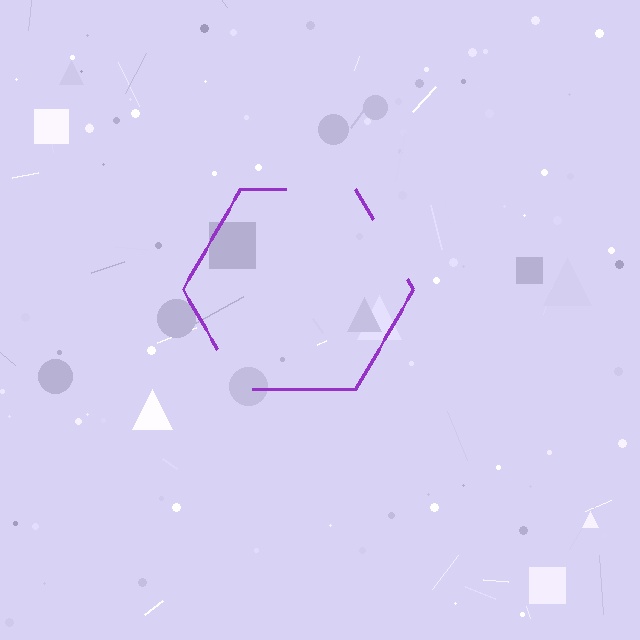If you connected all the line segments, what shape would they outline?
They would outline a hexagon.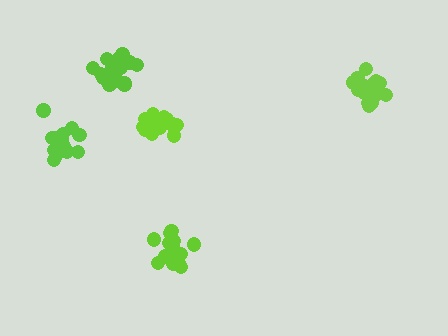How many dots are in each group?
Group 1: 15 dots, Group 2: 21 dots, Group 3: 17 dots, Group 4: 15 dots, Group 5: 15 dots (83 total).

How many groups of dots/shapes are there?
There are 5 groups.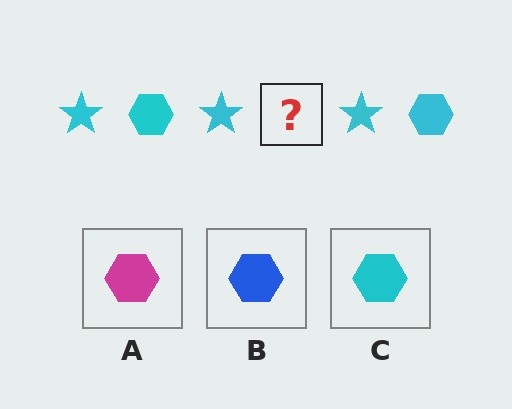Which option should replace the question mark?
Option C.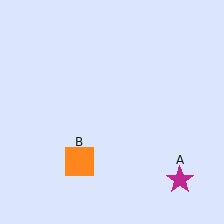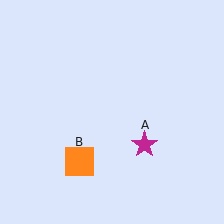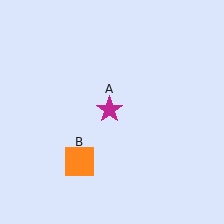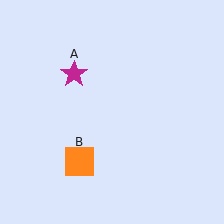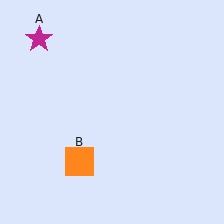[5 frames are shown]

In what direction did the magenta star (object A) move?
The magenta star (object A) moved up and to the left.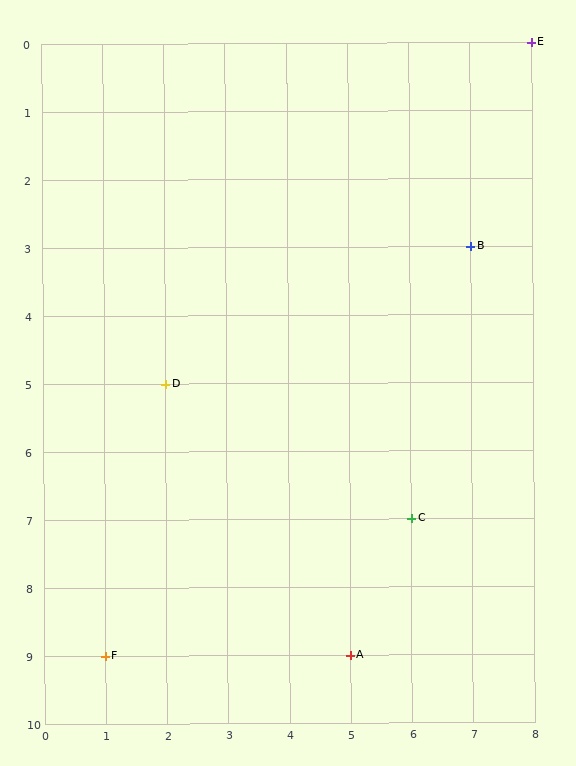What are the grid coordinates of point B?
Point B is at grid coordinates (7, 3).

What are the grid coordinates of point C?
Point C is at grid coordinates (6, 7).